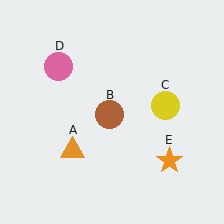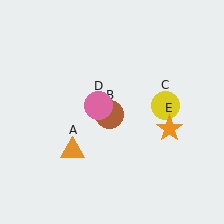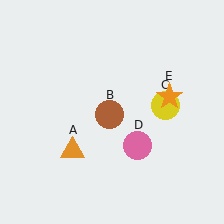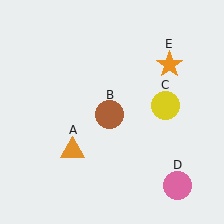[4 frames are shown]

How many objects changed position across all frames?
2 objects changed position: pink circle (object D), orange star (object E).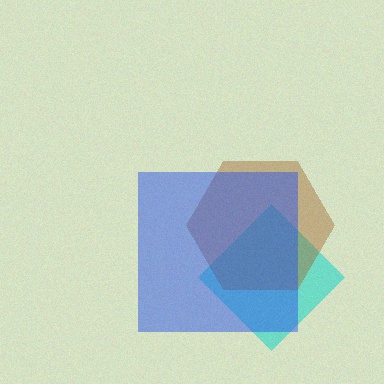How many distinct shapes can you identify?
There are 3 distinct shapes: a cyan diamond, a brown hexagon, a blue square.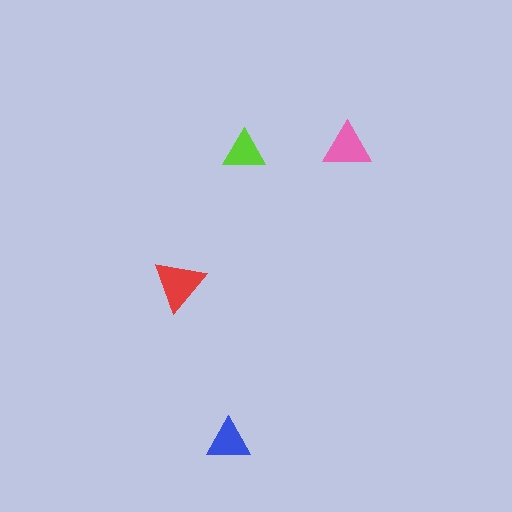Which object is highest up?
The pink triangle is topmost.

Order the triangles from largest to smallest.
the red one, the pink one, the blue one, the lime one.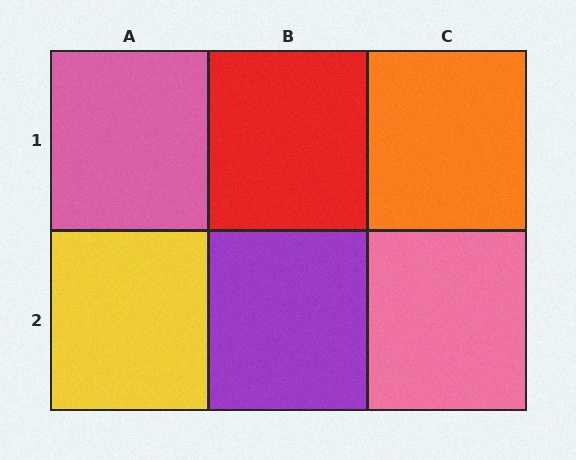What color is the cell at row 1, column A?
Pink.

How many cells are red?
1 cell is red.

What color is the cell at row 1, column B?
Red.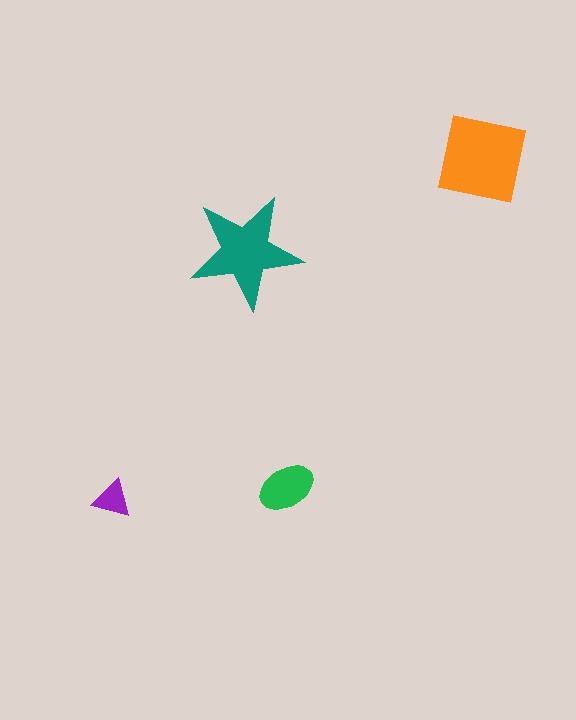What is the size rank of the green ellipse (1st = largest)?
3rd.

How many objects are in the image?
There are 4 objects in the image.